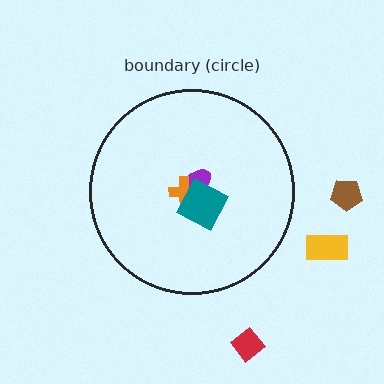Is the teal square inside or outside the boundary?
Inside.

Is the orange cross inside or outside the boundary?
Inside.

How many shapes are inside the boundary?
3 inside, 3 outside.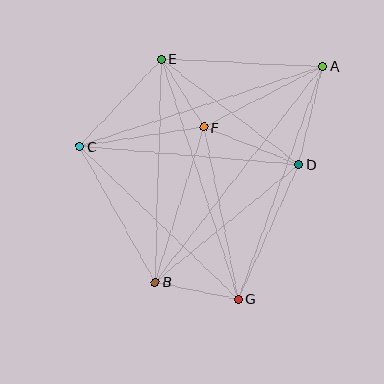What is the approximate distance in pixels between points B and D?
The distance between B and D is approximately 186 pixels.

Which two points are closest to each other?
Points E and F are closest to each other.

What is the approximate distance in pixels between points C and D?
The distance between C and D is approximately 221 pixels.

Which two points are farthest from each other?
Points A and B are farthest from each other.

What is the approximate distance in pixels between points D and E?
The distance between D and E is approximately 174 pixels.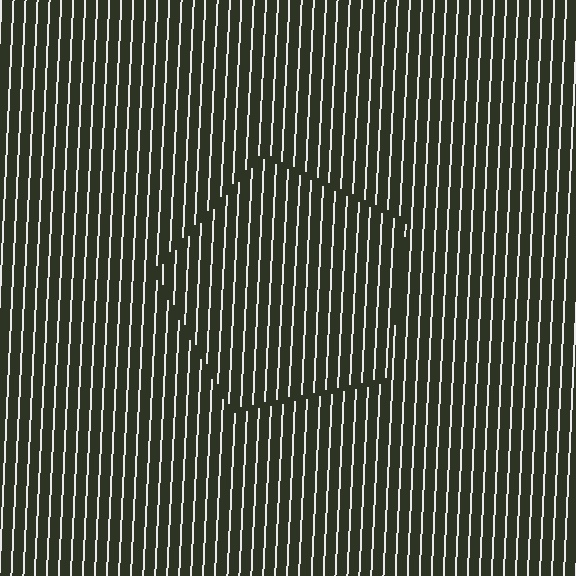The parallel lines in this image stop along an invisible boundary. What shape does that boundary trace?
An illusory pentagon. The interior of the shape contains the same grating, shifted by half a period — the contour is defined by the phase discontinuity where line-ends from the inner and outer gratings abut.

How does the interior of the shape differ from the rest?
The interior of the shape contains the same grating, shifted by half a period — the contour is defined by the phase discontinuity where line-ends from the inner and outer gratings abut.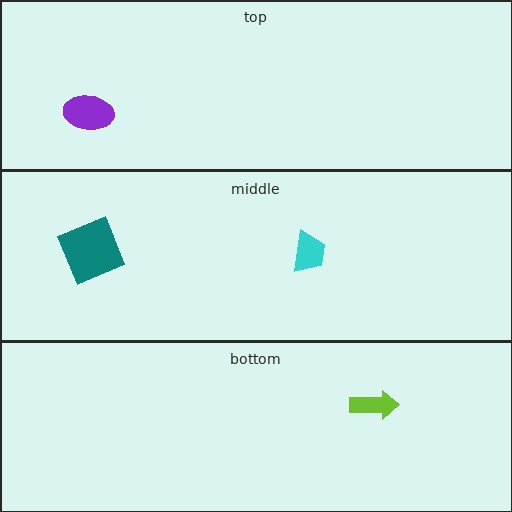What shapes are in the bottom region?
The lime arrow.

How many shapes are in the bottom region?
1.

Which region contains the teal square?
The middle region.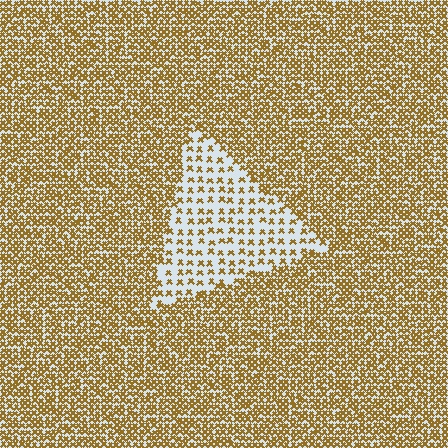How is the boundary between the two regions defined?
The boundary is defined by a change in element density (approximately 2.7x ratio). All elements are the same color, size, and shape.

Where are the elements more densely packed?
The elements are more densely packed outside the triangle boundary.